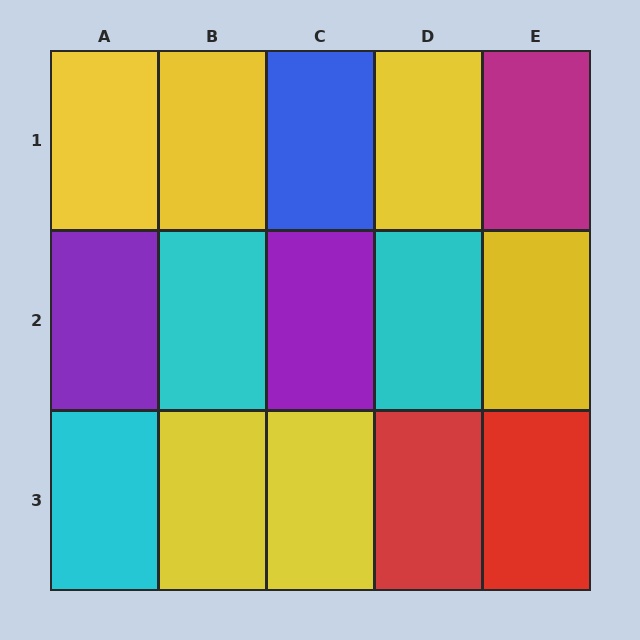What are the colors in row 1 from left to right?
Yellow, yellow, blue, yellow, magenta.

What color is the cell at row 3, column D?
Red.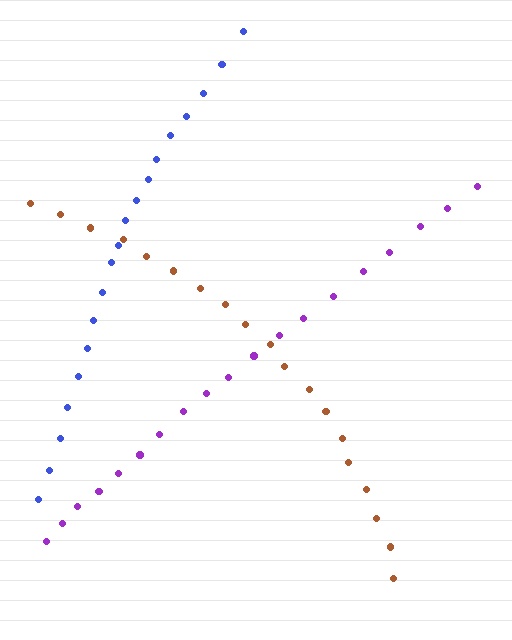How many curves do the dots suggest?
There are 3 distinct paths.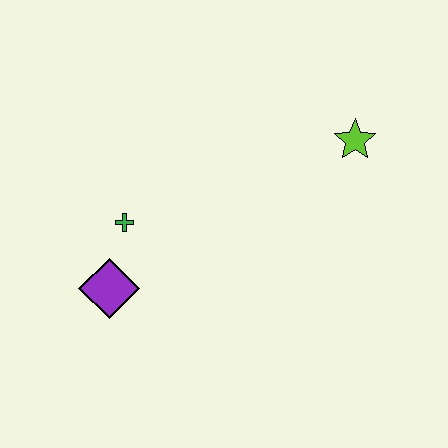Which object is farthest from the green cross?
The lime star is farthest from the green cross.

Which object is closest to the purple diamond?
The green cross is closest to the purple diamond.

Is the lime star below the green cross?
No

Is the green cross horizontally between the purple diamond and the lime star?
Yes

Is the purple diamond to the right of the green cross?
No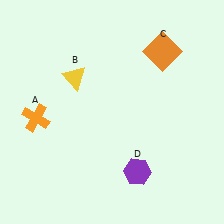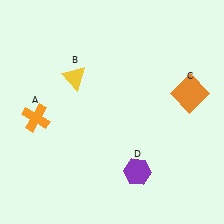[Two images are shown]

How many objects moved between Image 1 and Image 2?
1 object moved between the two images.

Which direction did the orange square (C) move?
The orange square (C) moved down.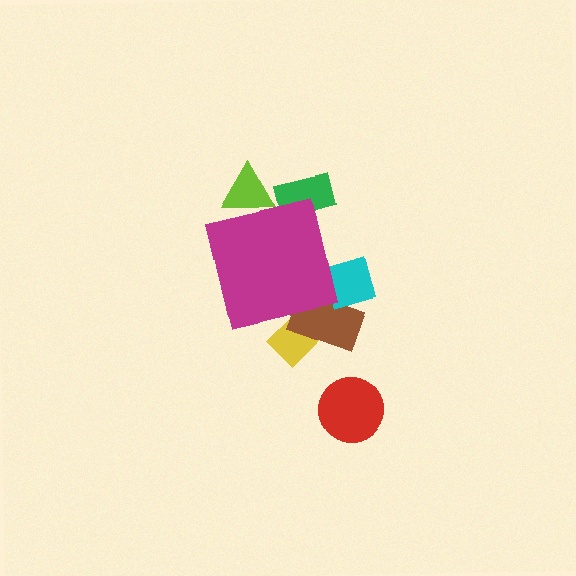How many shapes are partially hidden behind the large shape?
5 shapes are partially hidden.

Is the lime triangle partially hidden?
Yes, the lime triangle is partially hidden behind the magenta square.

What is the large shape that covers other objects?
A magenta square.